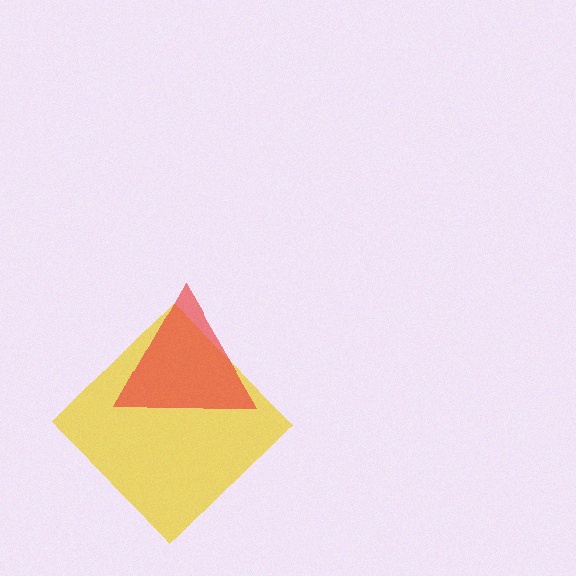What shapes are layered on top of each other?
The layered shapes are: a yellow diamond, a red triangle.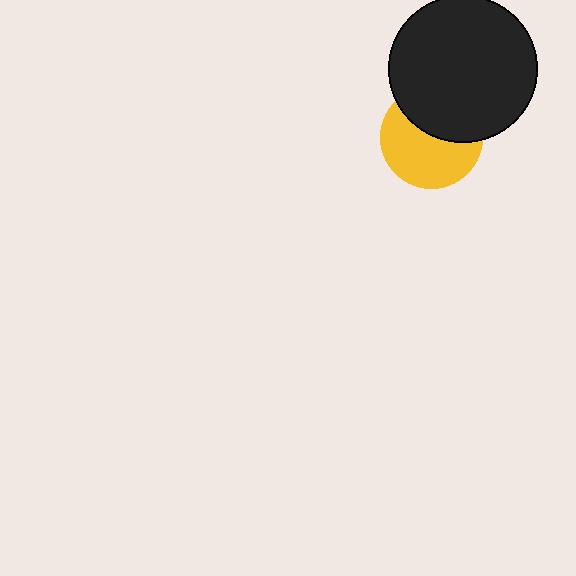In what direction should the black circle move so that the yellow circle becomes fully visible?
The black circle should move up. That is the shortest direction to clear the overlap and leave the yellow circle fully visible.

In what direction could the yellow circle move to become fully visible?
The yellow circle could move down. That would shift it out from behind the black circle entirely.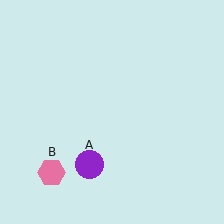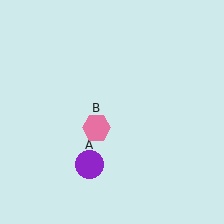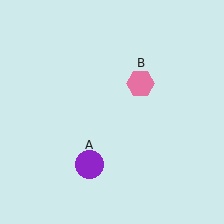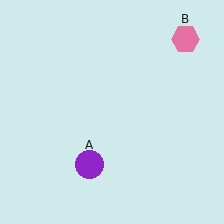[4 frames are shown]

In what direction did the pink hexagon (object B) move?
The pink hexagon (object B) moved up and to the right.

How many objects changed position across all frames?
1 object changed position: pink hexagon (object B).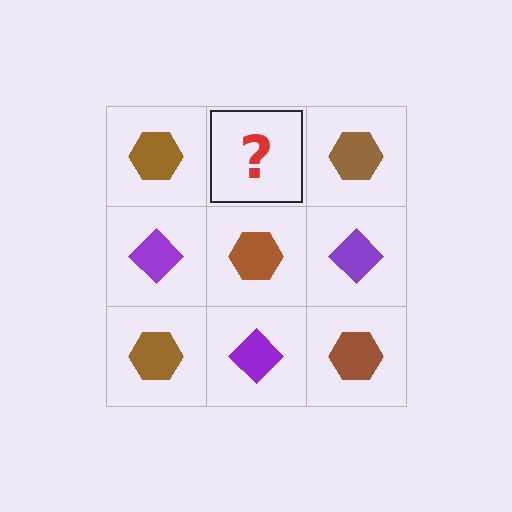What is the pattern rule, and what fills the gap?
The rule is that it alternates brown hexagon and purple diamond in a checkerboard pattern. The gap should be filled with a purple diamond.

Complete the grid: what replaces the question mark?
The question mark should be replaced with a purple diamond.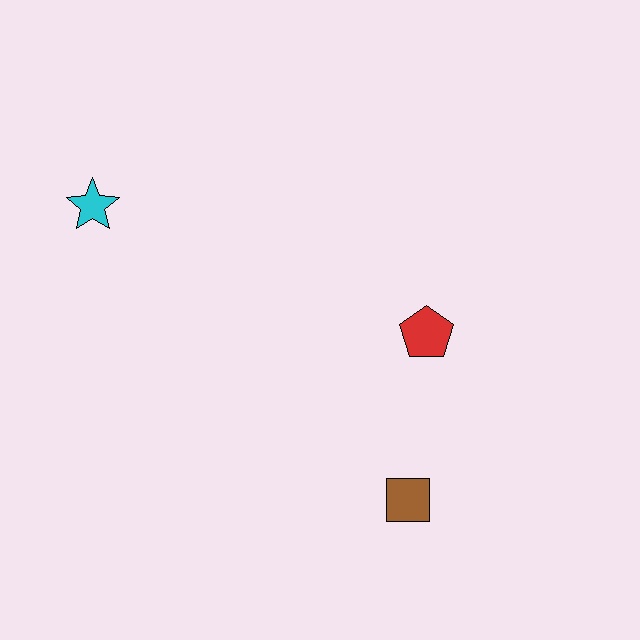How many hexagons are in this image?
There are no hexagons.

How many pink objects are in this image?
There are no pink objects.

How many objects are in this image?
There are 3 objects.